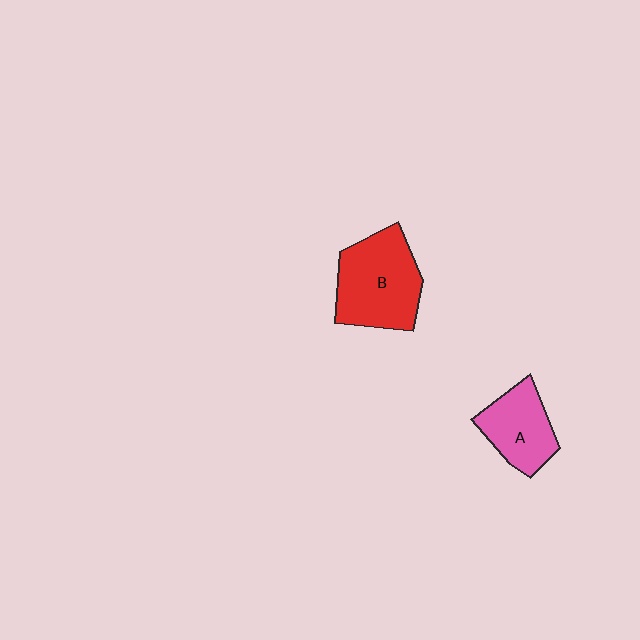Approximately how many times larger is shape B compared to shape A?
Approximately 1.5 times.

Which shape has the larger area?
Shape B (red).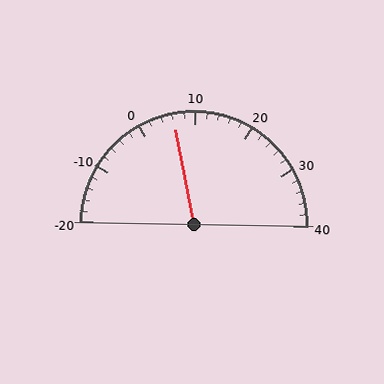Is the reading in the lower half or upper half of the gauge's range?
The reading is in the lower half of the range (-20 to 40).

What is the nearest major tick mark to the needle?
The nearest major tick mark is 10.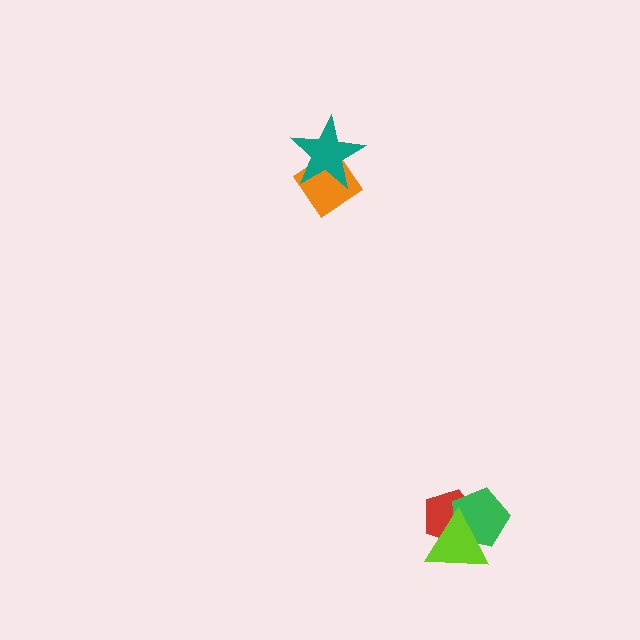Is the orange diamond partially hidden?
Yes, it is partially covered by another shape.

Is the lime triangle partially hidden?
No, no other shape covers it.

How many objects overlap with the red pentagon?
2 objects overlap with the red pentagon.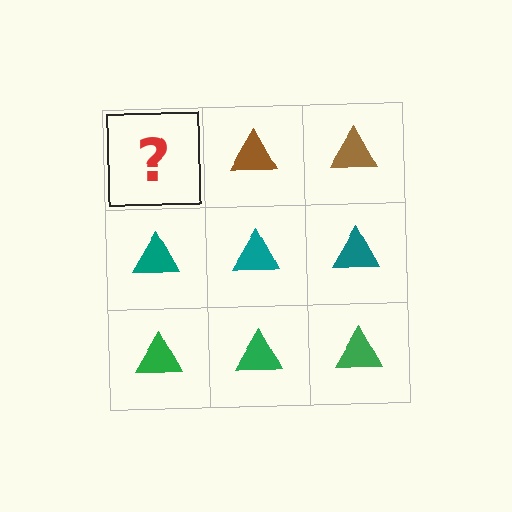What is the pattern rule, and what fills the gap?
The rule is that each row has a consistent color. The gap should be filled with a brown triangle.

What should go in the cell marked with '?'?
The missing cell should contain a brown triangle.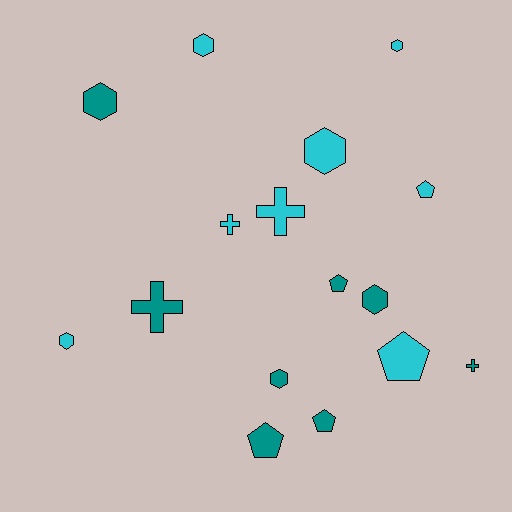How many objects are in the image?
There are 16 objects.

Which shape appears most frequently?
Hexagon, with 7 objects.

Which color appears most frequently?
Teal, with 8 objects.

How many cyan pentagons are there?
There are 2 cyan pentagons.